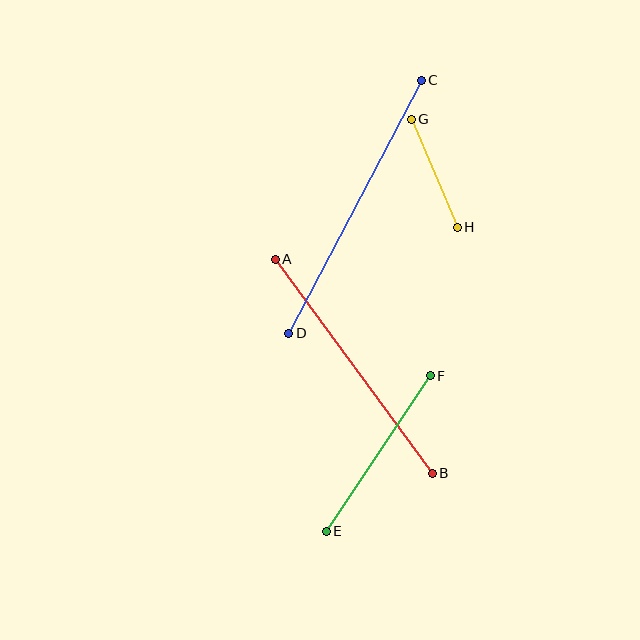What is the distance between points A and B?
The distance is approximately 265 pixels.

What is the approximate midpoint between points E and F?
The midpoint is at approximately (378, 453) pixels.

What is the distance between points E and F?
The distance is approximately 187 pixels.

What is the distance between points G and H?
The distance is approximately 118 pixels.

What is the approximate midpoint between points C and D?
The midpoint is at approximately (355, 207) pixels.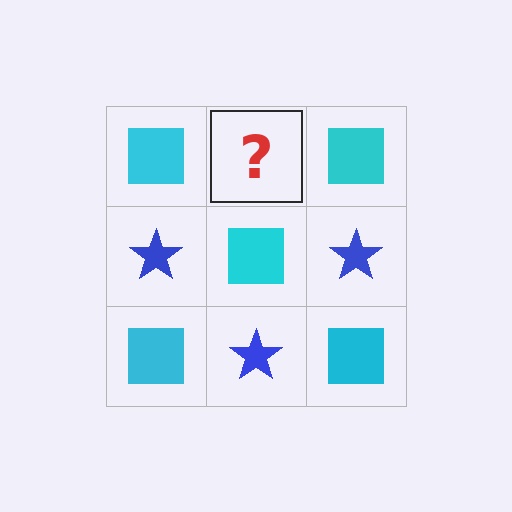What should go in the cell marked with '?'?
The missing cell should contain a blue star.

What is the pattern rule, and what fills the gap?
The rule is that it alternates cyan square and blue star in a checkerboard pattern. The gap should be filled with a blue star.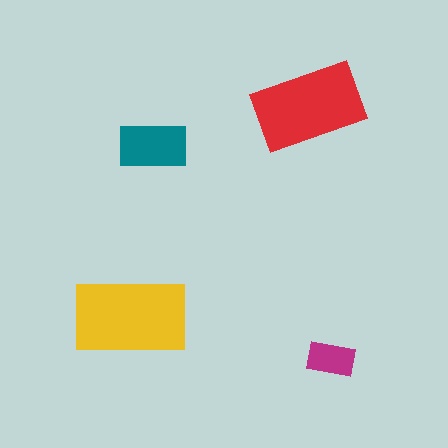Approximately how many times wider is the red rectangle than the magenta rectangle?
About 2.5 times wider.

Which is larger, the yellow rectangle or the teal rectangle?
The yellow one.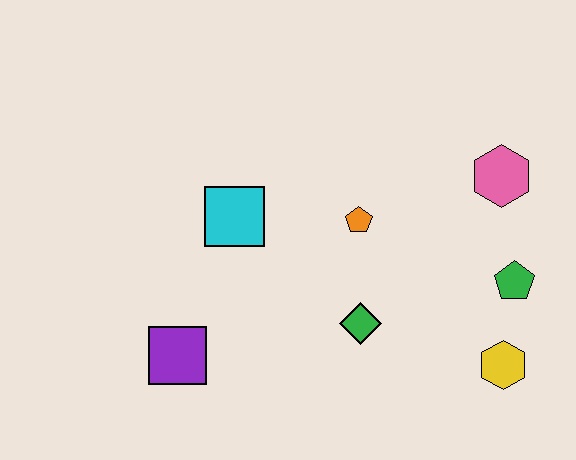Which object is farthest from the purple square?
The pink hexagon is farthest from the purple square.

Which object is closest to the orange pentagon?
The green diamond is closest to the orange pentagon.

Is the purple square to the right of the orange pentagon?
No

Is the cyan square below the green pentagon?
No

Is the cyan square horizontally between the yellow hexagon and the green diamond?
No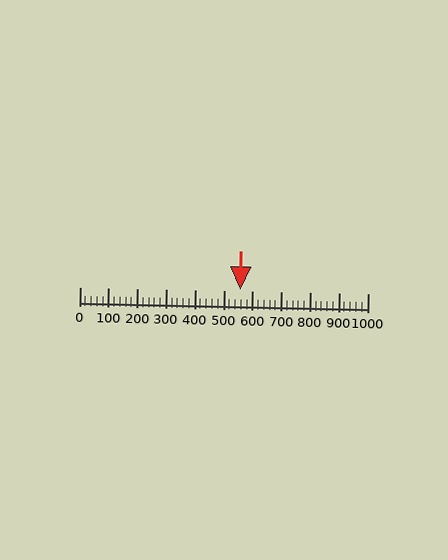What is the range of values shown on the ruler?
The ruler shows values from 0 to 1000.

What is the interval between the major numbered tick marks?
The major tick marks are spaced 100 units apart.